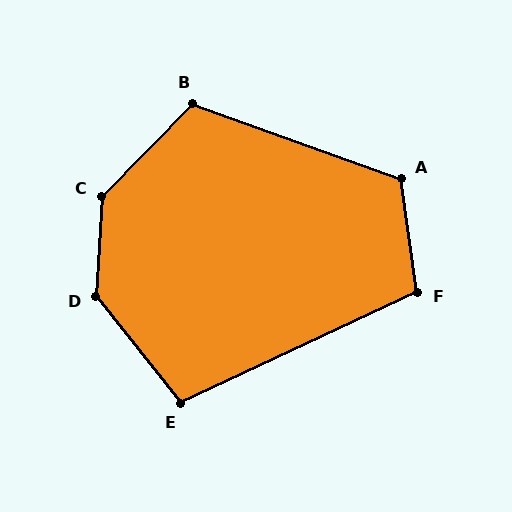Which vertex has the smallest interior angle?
E, at approximately 103 degrees.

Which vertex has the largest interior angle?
C, at approximately 139 degrees.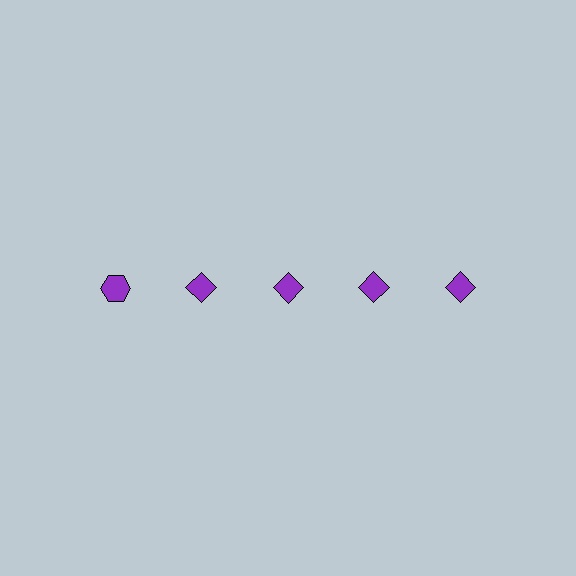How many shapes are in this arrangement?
There are 5 shapes arranged in a grid pattern.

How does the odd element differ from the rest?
It has a different shape: hexagon instead of diamond.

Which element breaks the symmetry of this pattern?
The purple hexagon in the top row, leftmost column breaks the symmetry. All other shapes are purple diamonds.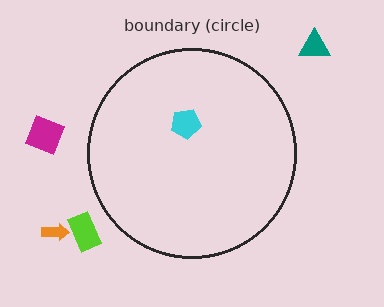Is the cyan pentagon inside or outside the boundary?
Inside.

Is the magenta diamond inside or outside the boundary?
Outside.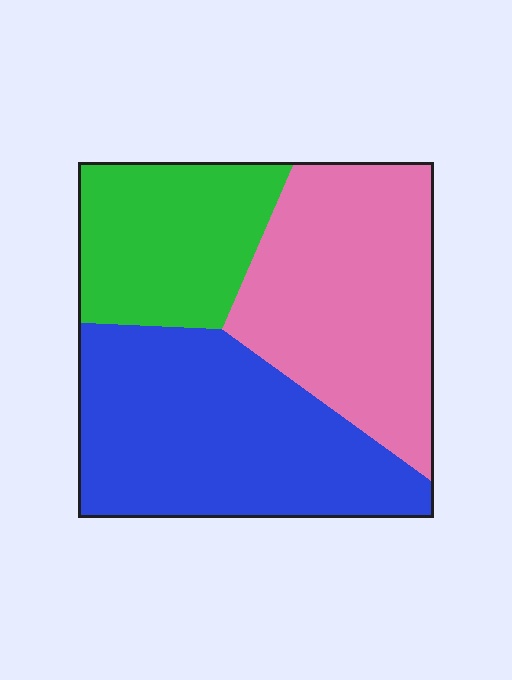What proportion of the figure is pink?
Pink covers roughly 35% of the figure.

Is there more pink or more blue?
Blue.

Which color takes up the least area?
Green, at roughly 25%.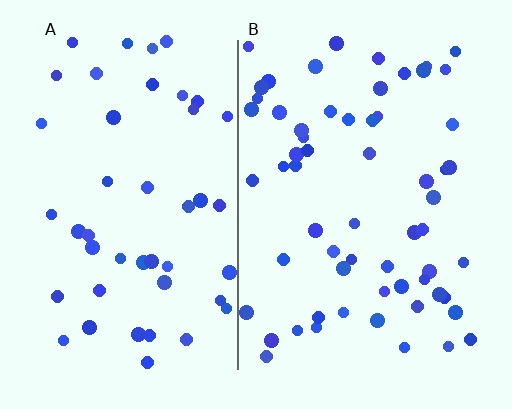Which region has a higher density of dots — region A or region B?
B (the right).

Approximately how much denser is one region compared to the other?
Approximately 1.3× — region B over region A.